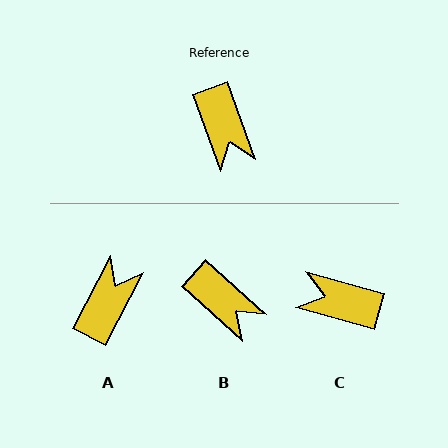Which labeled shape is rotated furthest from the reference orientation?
A, about 134 degrees away.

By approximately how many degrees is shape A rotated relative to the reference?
Approximately 134 degrees counter-clockwise.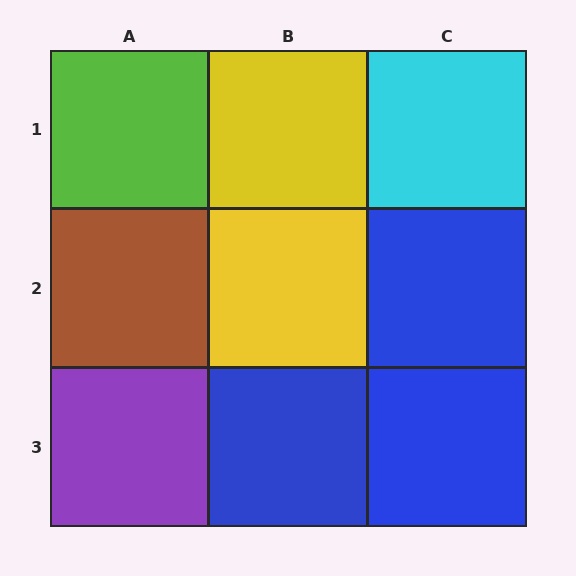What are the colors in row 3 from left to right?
Purple, blue, blue.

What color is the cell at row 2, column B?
Yellow.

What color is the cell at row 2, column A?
Brown.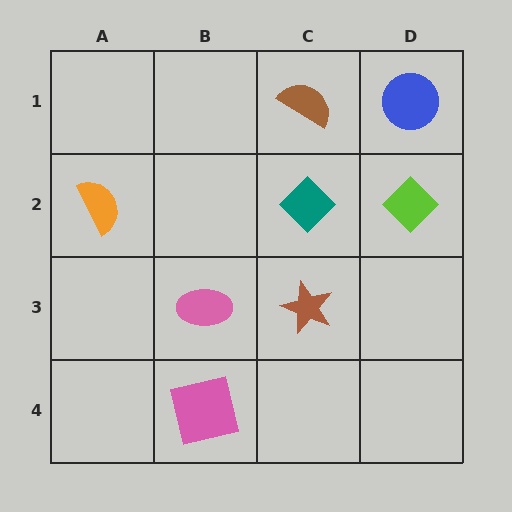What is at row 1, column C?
A brown semicircle.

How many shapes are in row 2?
3 shapes.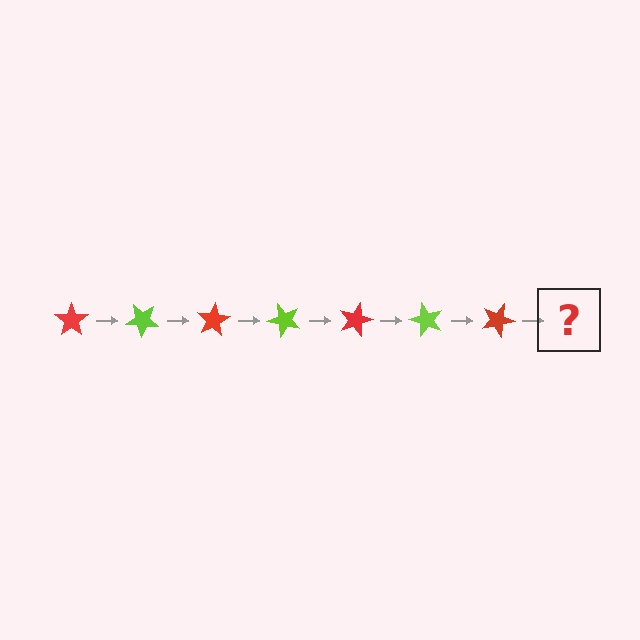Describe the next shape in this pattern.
It should be a lime star, rotated 280 degrees from the start.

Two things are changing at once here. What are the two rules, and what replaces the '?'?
The two rules are that it rotates 40 degrees each step and the color cycles through red and lime. The '?' should be a lime star, rotated 280 degrees from the start.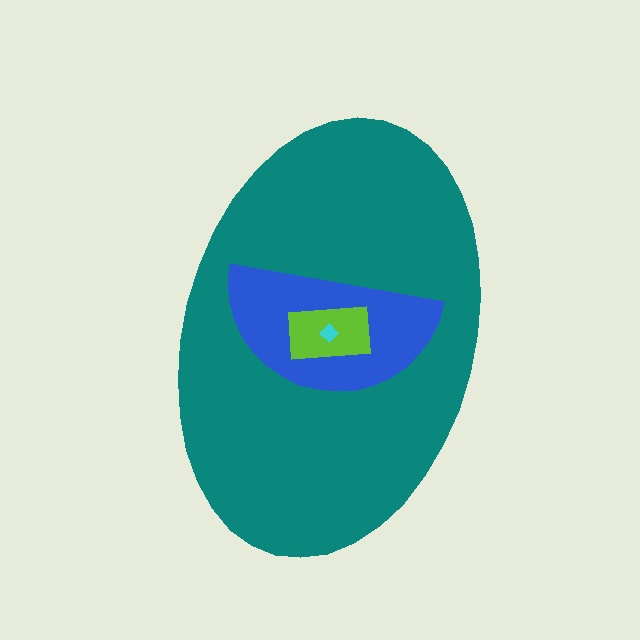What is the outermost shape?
The teal ellipse.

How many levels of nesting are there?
4.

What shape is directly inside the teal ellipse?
The blue semicircle.